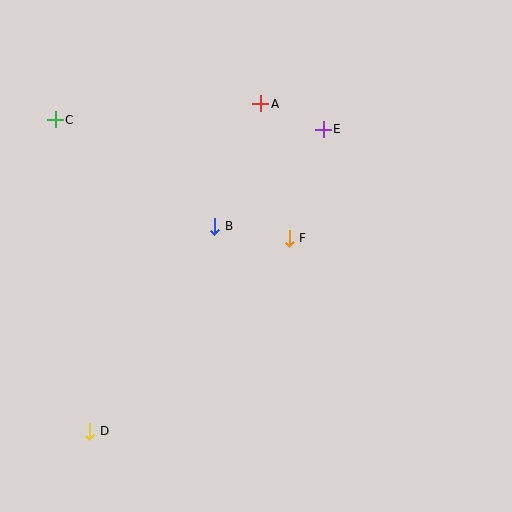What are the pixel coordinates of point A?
Point A is at (260, 104).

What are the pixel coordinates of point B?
Point B is at (215, 226).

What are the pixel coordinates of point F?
Point F is at (289, 238).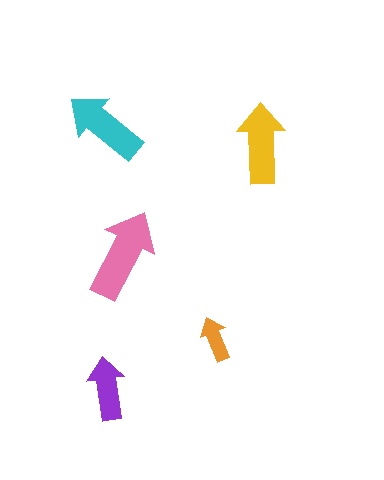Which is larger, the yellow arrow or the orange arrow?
The yellow one.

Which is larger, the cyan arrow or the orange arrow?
The cyan one.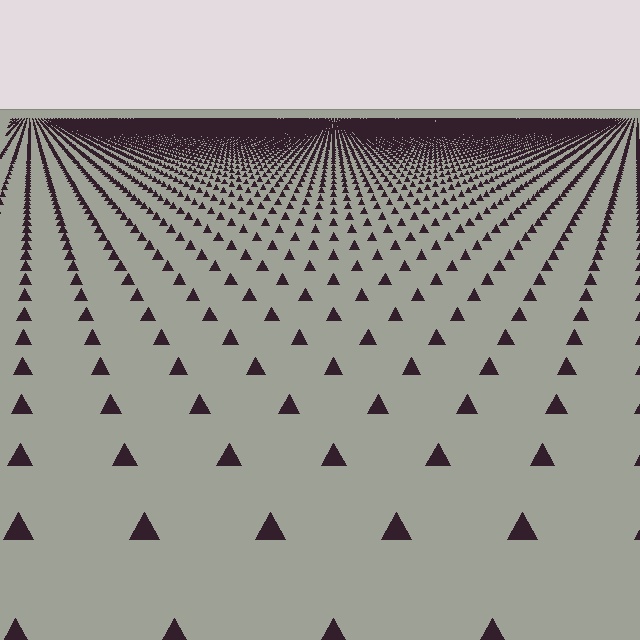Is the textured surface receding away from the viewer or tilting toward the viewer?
The surface is receding away from the viewer. Texture elements get smaller and denser toward the top.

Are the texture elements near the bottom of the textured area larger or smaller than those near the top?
Larger. Near the bottom, elements are closer to the viewer and appear at a bigger on-screen size.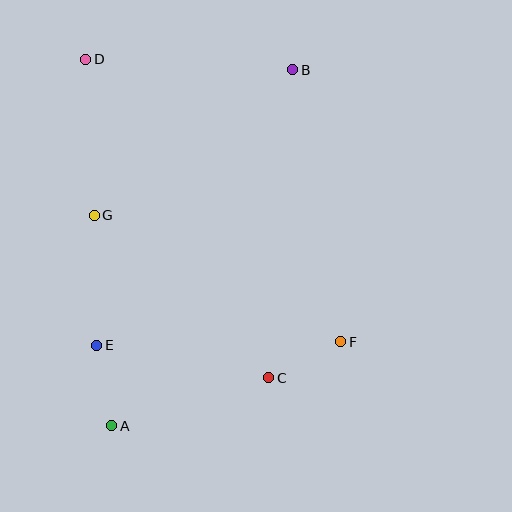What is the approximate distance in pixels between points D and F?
The distance between D and F is approximately 381 pixels.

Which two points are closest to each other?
Points C and F are closest to each other.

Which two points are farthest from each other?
Points A and B are farthest from each other.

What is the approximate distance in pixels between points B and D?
The distance between B and D is approximately 207 pixels.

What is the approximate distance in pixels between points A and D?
The distance between A and D is approximately 368 pixels.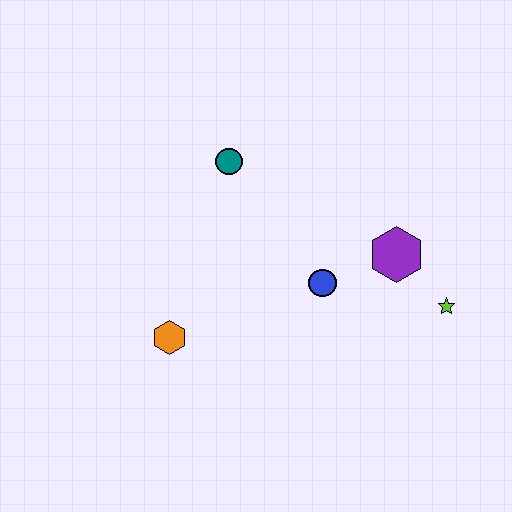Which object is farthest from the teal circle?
The lime star is farthest from the teal circle.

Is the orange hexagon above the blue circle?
No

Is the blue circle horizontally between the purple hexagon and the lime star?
No